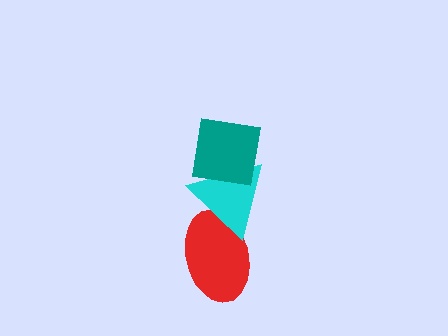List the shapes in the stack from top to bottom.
From top to bottom: the teal square, the cyan triangle, the red ellipse.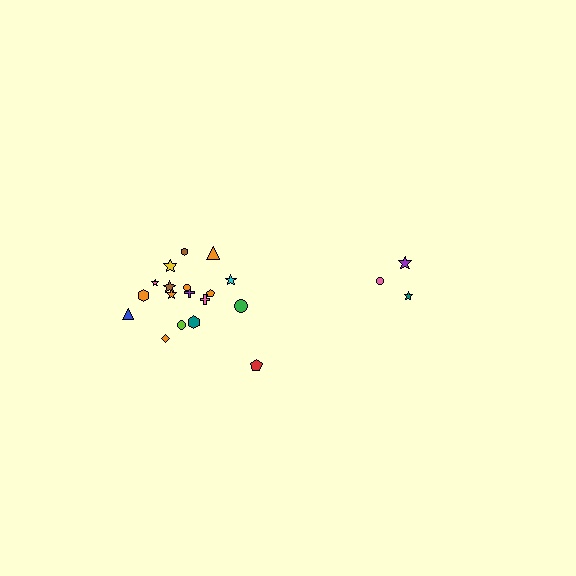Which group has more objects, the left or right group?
The left group.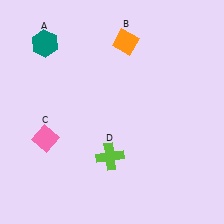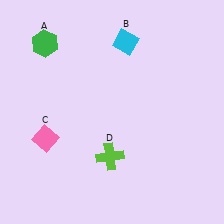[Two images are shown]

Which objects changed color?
A changed from teal to green. B changed from orange to cyan.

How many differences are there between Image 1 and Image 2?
There are 2 differences between the two images.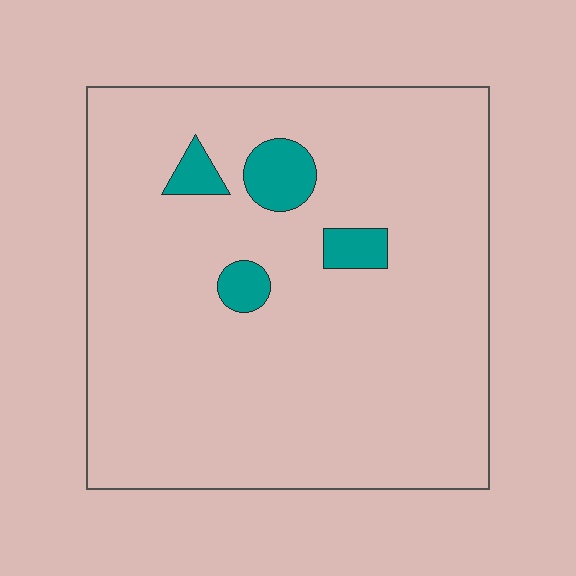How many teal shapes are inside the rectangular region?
4.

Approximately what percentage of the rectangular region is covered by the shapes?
Approximately 5%.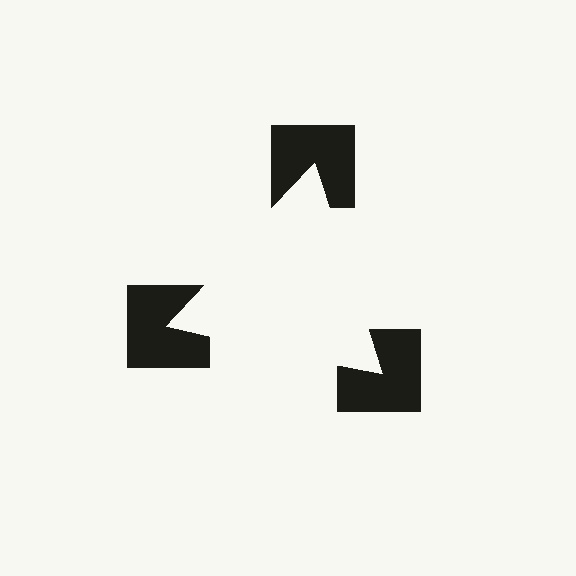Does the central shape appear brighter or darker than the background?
It typically appears slightly brighter than the background, even though no actual brightness change is drawn.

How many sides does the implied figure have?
3 sides.